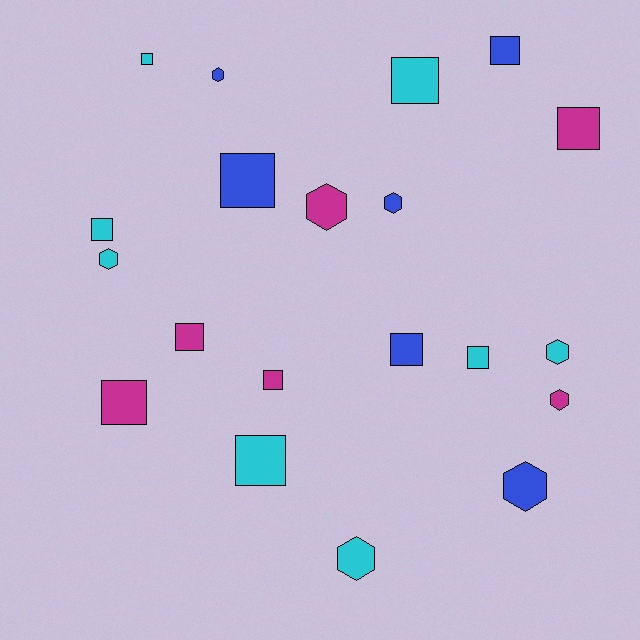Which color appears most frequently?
Cyan, with 8 objects.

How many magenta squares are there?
There are 4 magenta squares.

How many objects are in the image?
There are 20 objects.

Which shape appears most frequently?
Square, with 12 objects.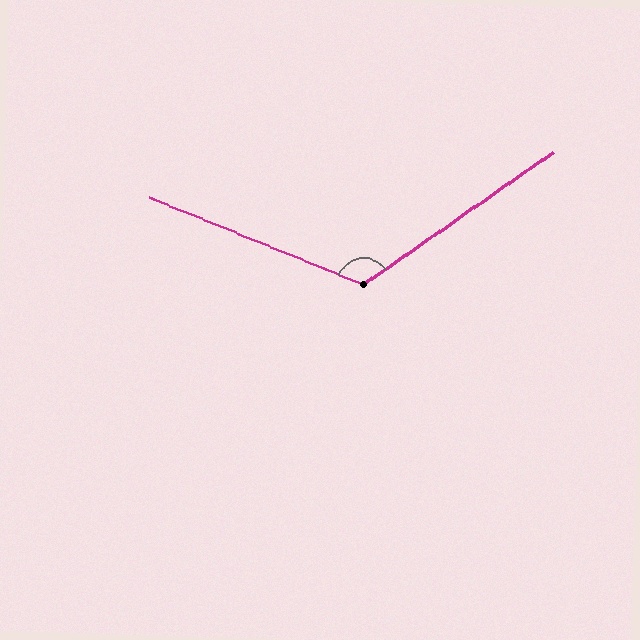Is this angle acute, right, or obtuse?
It is obtuse.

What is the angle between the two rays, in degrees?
Approximately 123 degrees.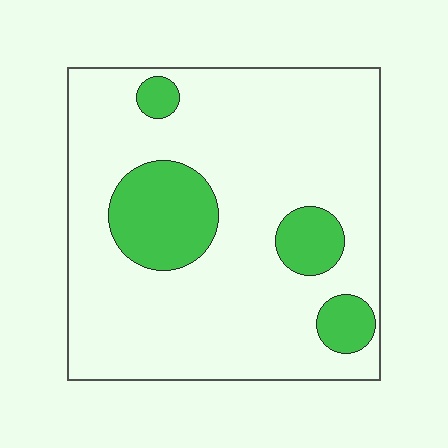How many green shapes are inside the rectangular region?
4.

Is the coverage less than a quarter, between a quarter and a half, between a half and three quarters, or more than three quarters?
Less than a quarter.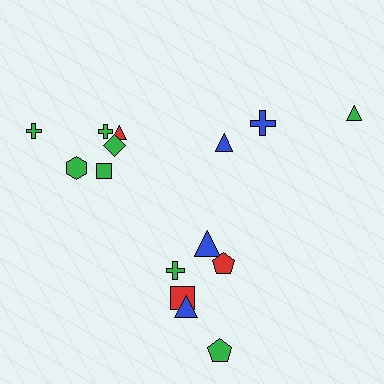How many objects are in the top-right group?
There are 3 objects.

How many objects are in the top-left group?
There are 6 objects.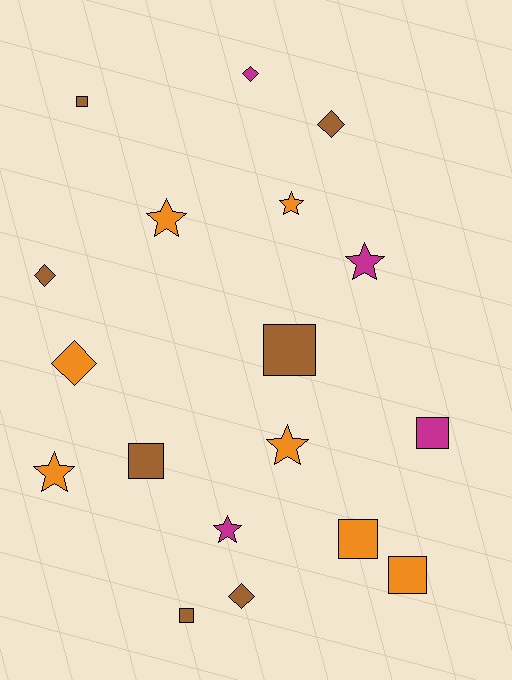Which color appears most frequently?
Orange, with 7 objects.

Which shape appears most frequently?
Square, with 7 objects.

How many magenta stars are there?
There are 2 magenta stars.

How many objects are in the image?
There are 18 objects.